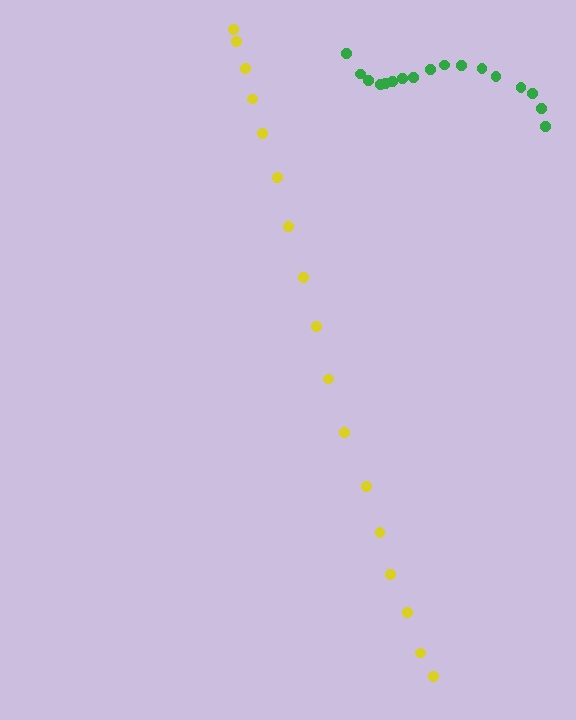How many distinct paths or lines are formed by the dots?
There are 2 distinct paths.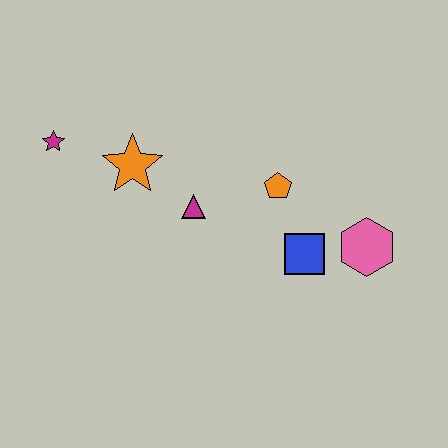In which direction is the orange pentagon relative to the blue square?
The orange pentagon is above the blue square.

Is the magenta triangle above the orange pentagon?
No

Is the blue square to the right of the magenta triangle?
Yes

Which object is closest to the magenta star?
The orange star is closest to the magenta star.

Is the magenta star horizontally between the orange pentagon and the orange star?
No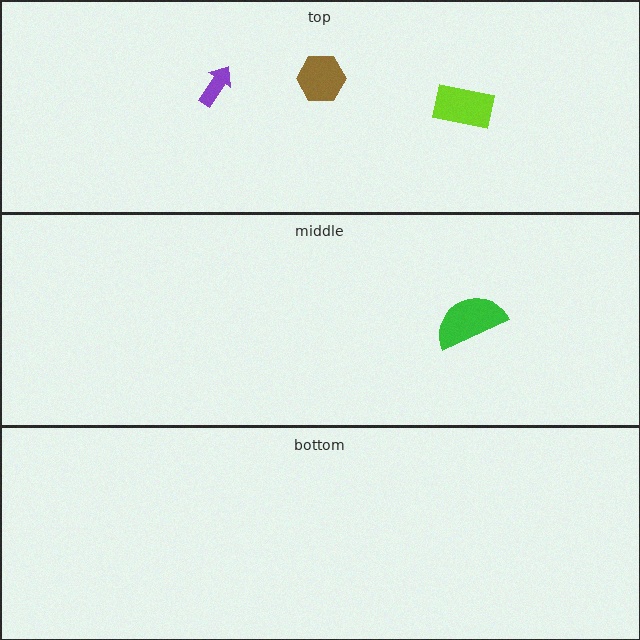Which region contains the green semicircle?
The middle region.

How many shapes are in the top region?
3.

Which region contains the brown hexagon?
The top region.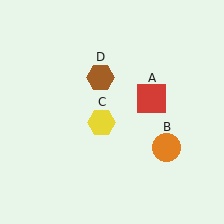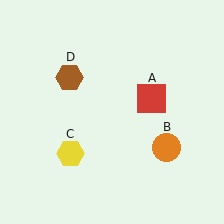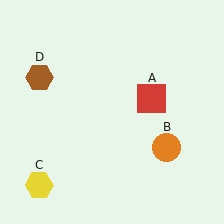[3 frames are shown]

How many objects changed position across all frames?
2 objects changed position: yellow hexagon (object C), brown hexagon (object D).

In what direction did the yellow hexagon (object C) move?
The yellow hexagon (object C) moved down and to the left.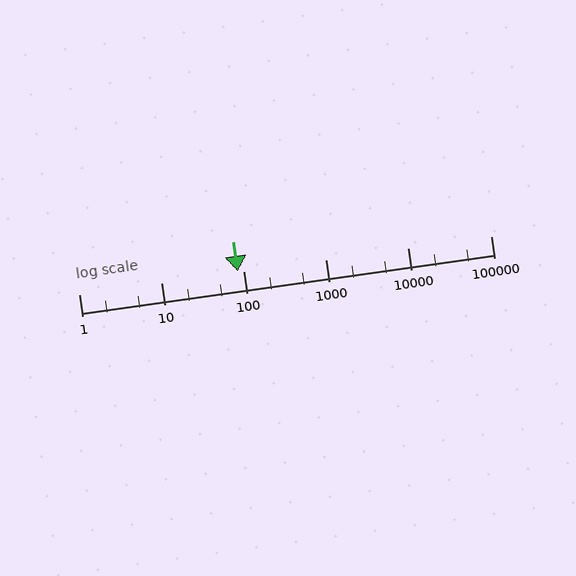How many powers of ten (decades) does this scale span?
The scale spans 5 decades, from 1 to 100000.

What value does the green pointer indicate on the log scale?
The pointer indicates approximately 86.